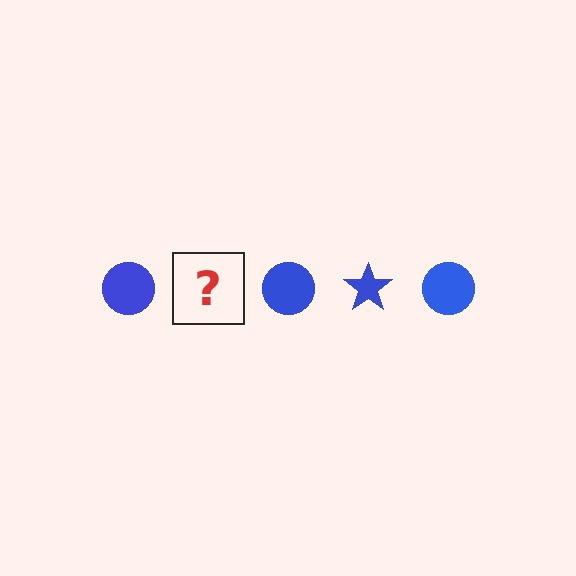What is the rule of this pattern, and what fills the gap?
The rule is that the pattern cycles through circle, star shapes in blue. The gap should be filled with a blue star.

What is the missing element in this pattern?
The missing element is a blue star.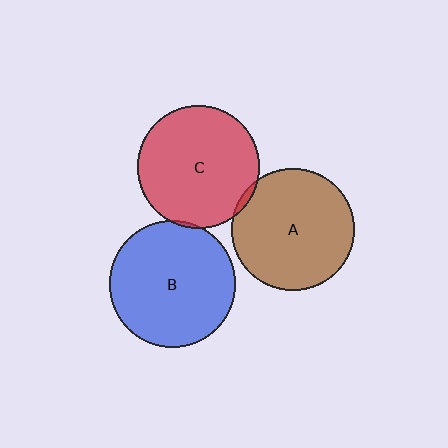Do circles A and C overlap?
Yes.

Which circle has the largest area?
Circle B (blue).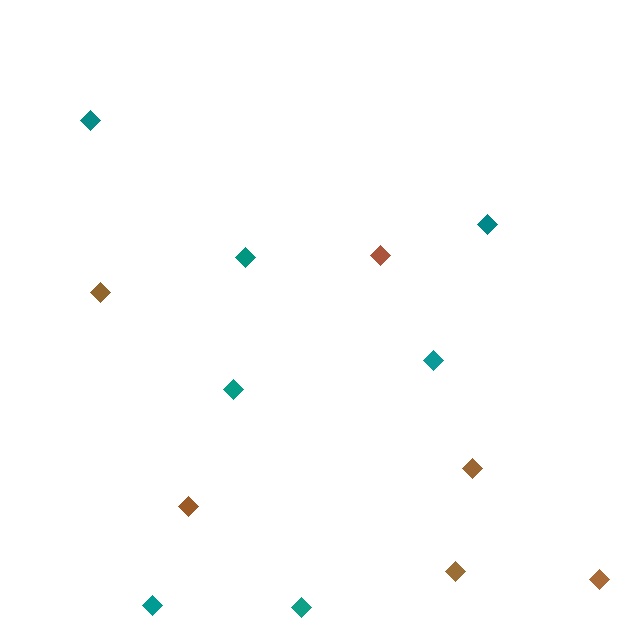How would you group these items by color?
There are 2 groups: one group of teal diamonds (7) and one group of brown diamonds (6).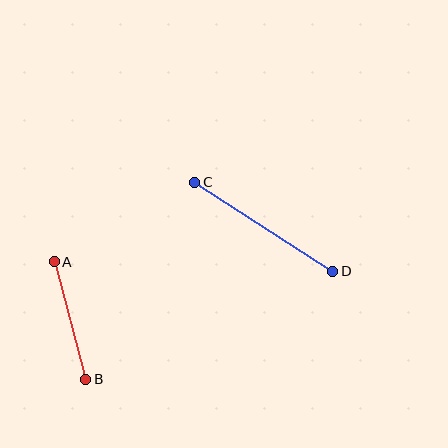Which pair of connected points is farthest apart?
Points C and D are farthest apart.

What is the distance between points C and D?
The distance is approximately 164 pixels.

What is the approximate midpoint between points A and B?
The midpoint is at approximately (70, 321) pixels.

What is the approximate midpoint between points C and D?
The midpoint is at approximately (264, 227) pixels.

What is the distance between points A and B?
The distance is approximately 122 pixels.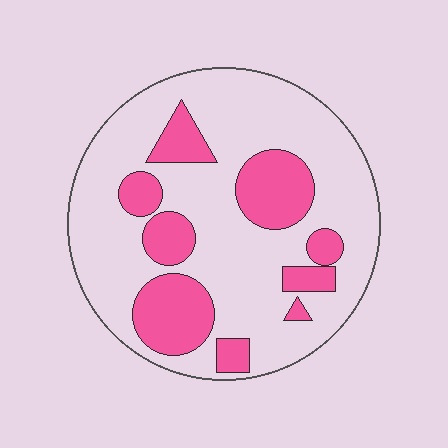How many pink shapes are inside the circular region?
9.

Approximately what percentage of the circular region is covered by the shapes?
Approximately 25%.